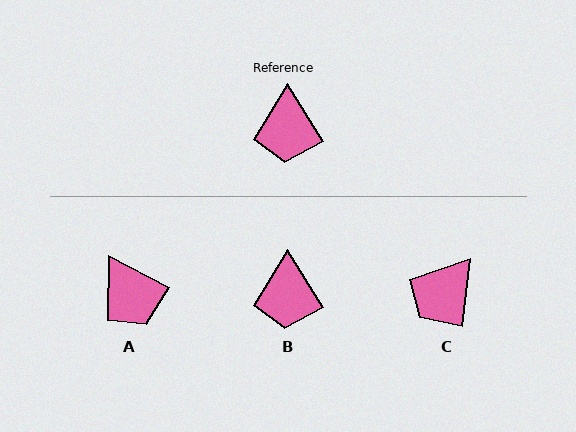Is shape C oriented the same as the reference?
No, it is off by about 39 degrees.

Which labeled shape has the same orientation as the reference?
B.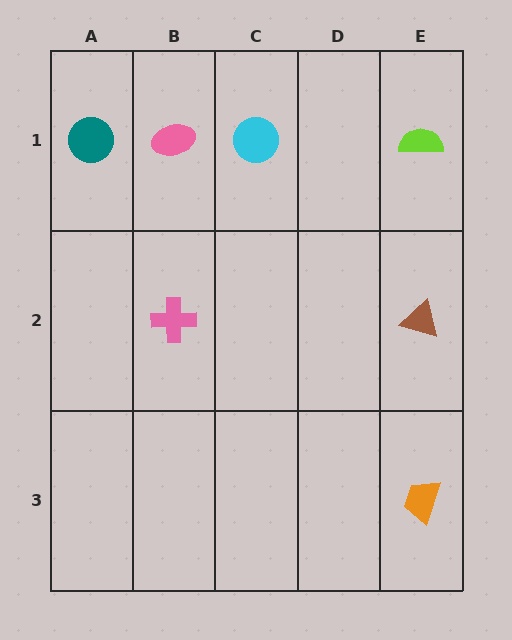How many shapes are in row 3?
1 shape.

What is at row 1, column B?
A pink ellipse.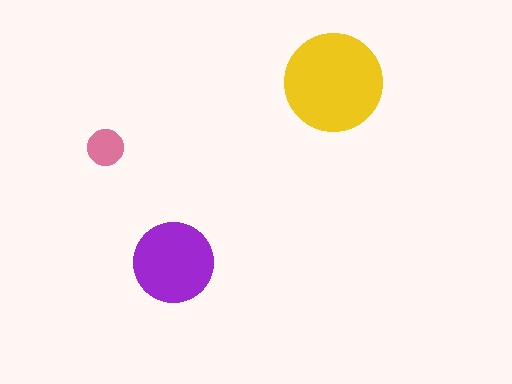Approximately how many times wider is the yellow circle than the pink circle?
About 2.5 times wider.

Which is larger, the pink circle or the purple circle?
The purple one.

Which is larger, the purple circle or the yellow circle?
The yellow one.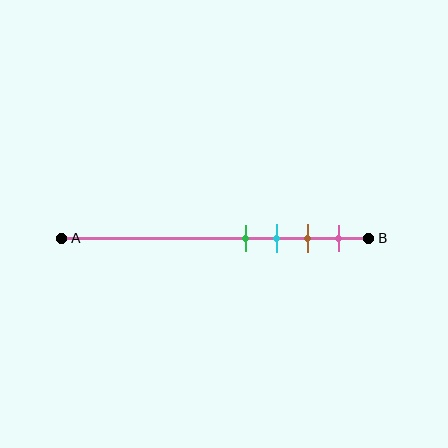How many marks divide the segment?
There are 4 marks dividing the segment.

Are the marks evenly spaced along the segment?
Yes, the marks are approximately evenly spaced.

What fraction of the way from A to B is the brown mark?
The brown mark is approximately 80% (0.8) of the way from A to B.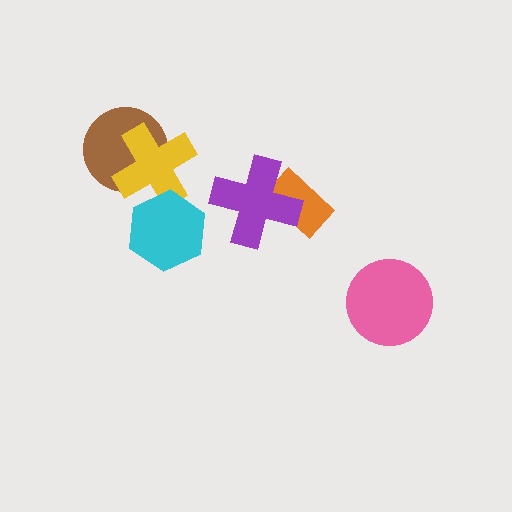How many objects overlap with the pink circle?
0 objects overlap with the pink circle.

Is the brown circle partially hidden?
Yes, it is partially covered by another shape.